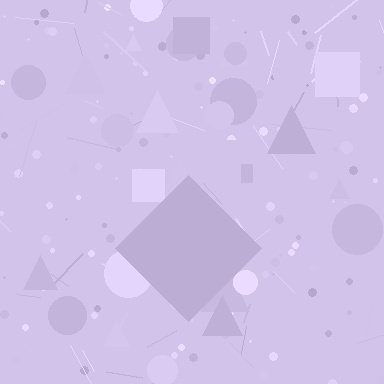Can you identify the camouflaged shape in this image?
The camouflaged shape is a diamond.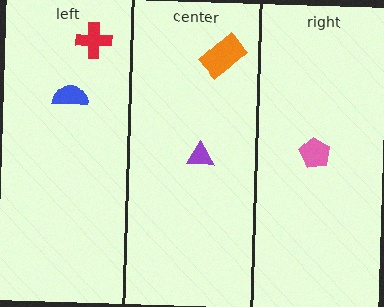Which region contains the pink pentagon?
The right region.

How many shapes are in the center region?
2.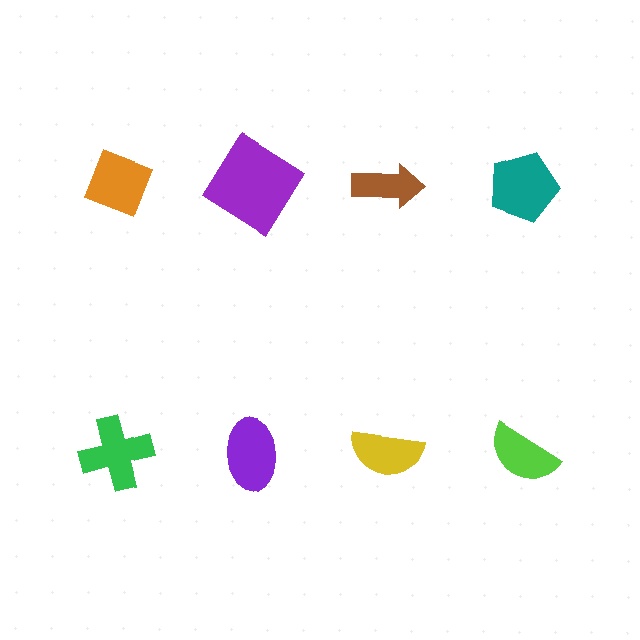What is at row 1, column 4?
A teal pentagon.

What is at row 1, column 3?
A brown arrow.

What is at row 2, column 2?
A purple ellipse.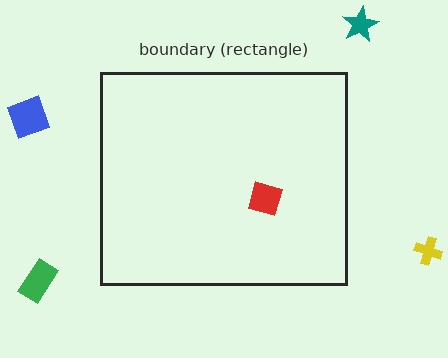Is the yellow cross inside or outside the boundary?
Outside.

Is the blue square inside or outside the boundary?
Outside.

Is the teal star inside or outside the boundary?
Outside.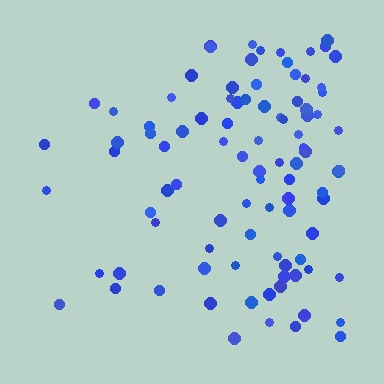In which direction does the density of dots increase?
From left to right, with the right side densest.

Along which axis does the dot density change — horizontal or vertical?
Horizontal.